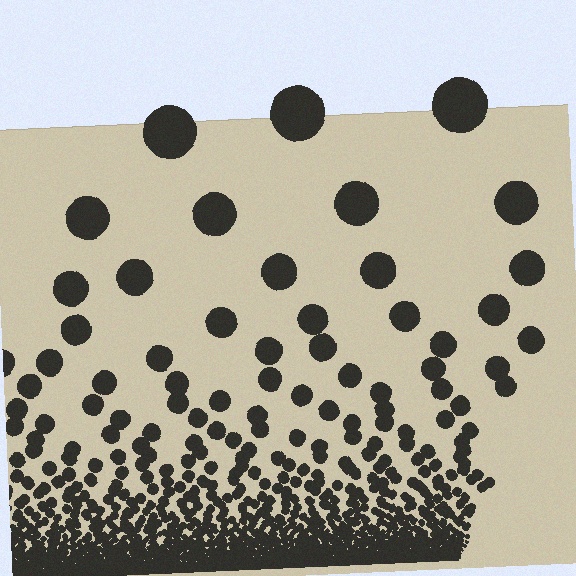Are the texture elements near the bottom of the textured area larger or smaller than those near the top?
Smaller. The gradient is inverted — elements near the bottom are smaller and denser.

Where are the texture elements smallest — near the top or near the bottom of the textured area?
Near the bottom.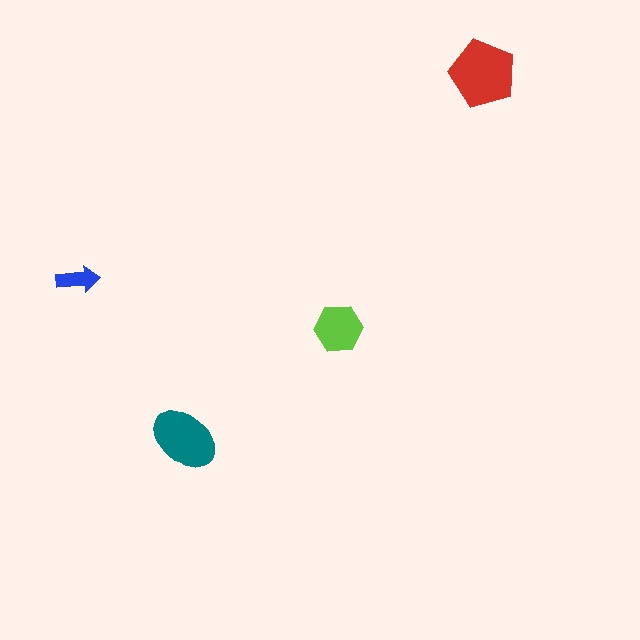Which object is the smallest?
The blue arrow.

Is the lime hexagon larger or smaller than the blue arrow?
Larger.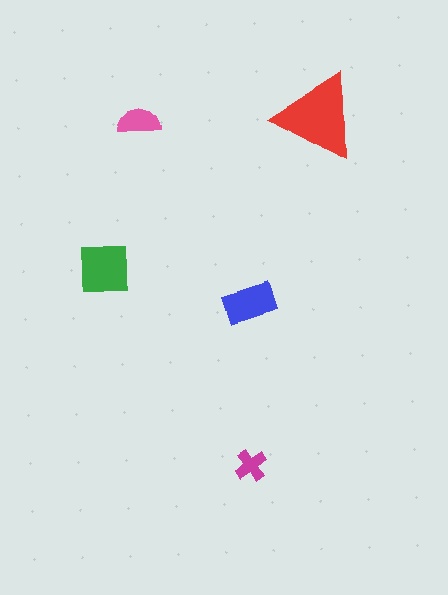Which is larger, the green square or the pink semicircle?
The green square.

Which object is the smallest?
The magenta cross.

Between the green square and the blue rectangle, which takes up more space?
The green square.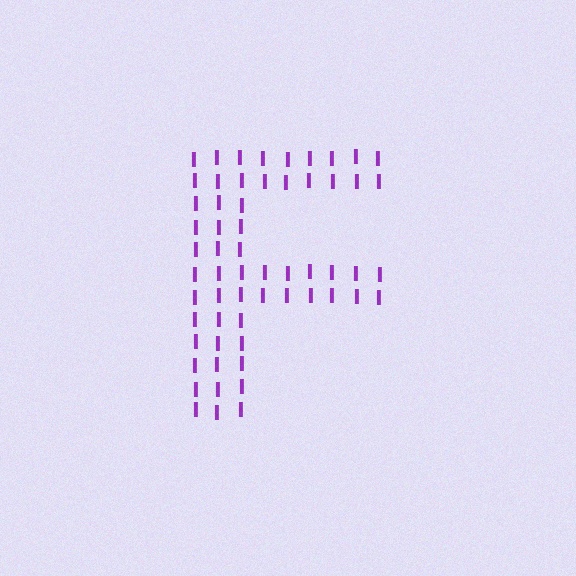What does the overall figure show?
The overall figure shows the letter F.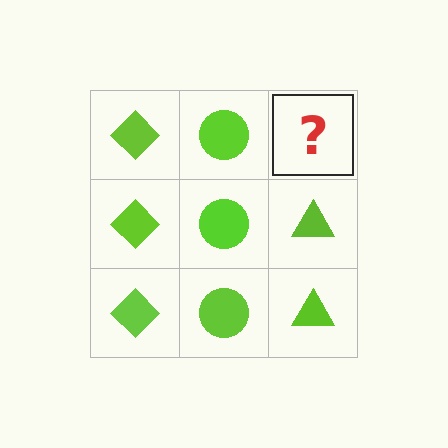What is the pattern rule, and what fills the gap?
The rule is that each column has a consistent shape. The gap should be filled with a lime triangle.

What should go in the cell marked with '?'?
The missing cell should contain a lime triangle.